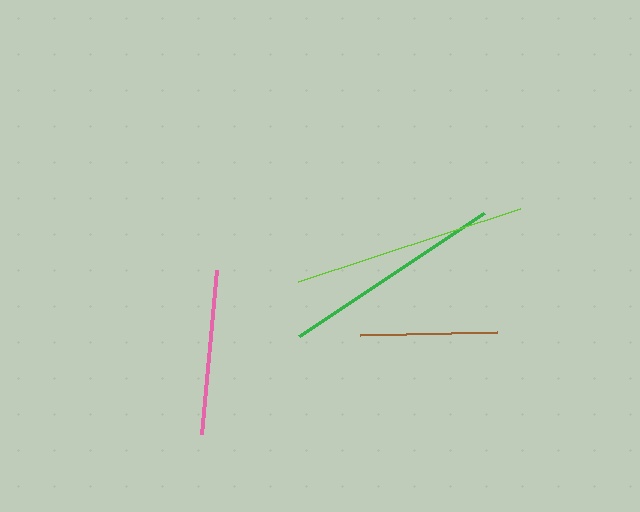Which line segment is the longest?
The lime line is the longest at approximately 234 pixels.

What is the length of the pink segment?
The pink segment is approximately 165 pixels long.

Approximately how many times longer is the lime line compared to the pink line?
The lime line is approximately 1.4 times the length of the pink line.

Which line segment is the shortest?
The brown line is the shortest at approximately 137 pixels.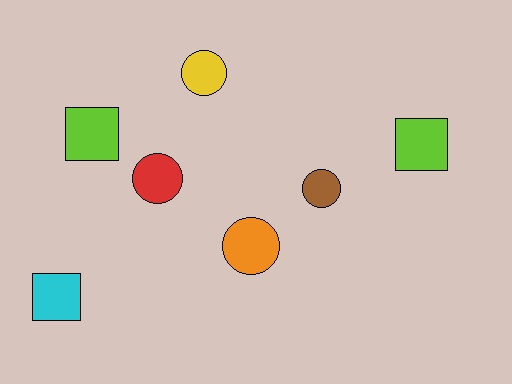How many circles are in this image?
There are 4 circles.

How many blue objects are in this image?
There are no blue objects.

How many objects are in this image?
There are 7 objects.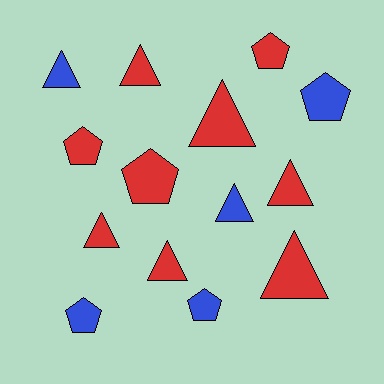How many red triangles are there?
There are 6 red triangles.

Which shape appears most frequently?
Triangle, with 8 objects.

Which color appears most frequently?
Red, with 9 objects.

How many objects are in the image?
There are 14 objects.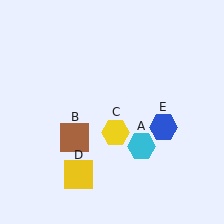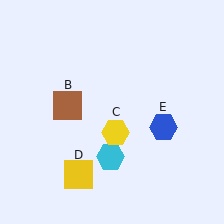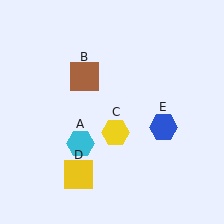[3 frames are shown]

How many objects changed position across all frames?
2 objects changed position: cyan hexagon (object A), brown square (object B).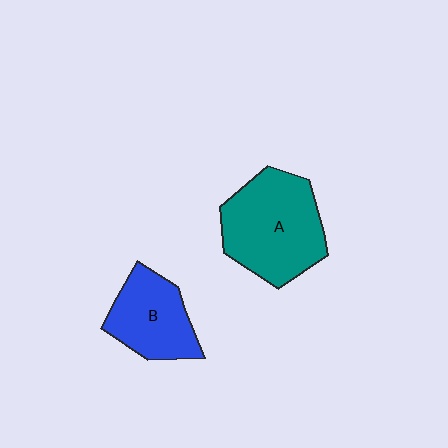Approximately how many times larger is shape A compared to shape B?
Approximately 1.5 times.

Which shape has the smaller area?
Shape B (blue).